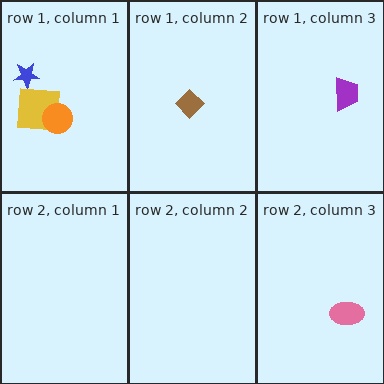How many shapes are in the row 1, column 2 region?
1.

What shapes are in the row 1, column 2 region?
The brown diamond.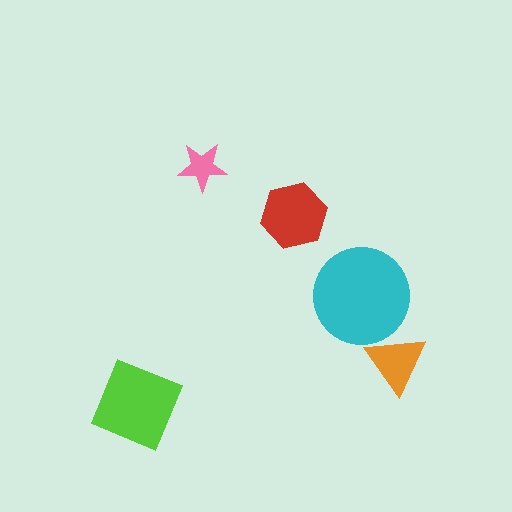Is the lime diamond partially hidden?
No, no other shape covers it.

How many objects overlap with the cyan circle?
1 object overlaps with the cyan circle.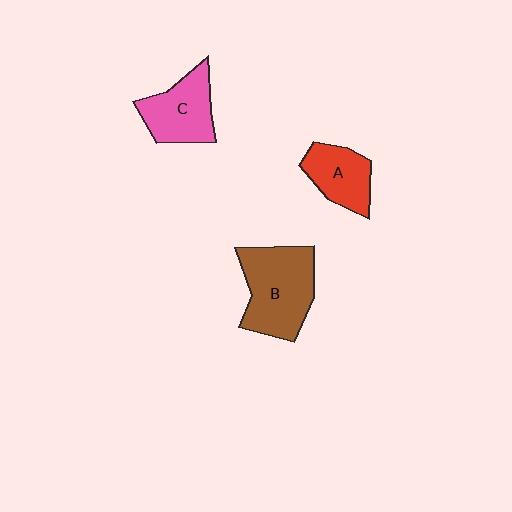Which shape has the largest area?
Shape B (brown).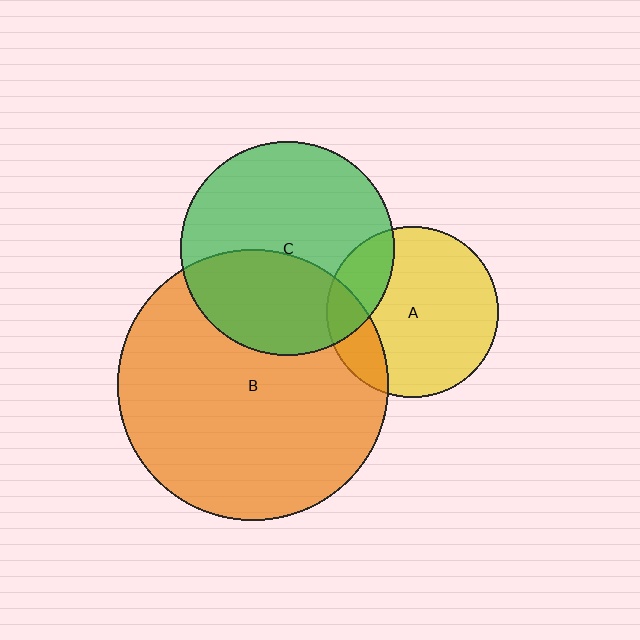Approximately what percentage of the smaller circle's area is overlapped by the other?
Approximately 20%.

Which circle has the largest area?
Circle B (orange).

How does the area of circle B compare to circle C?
Approximately 1.6 times.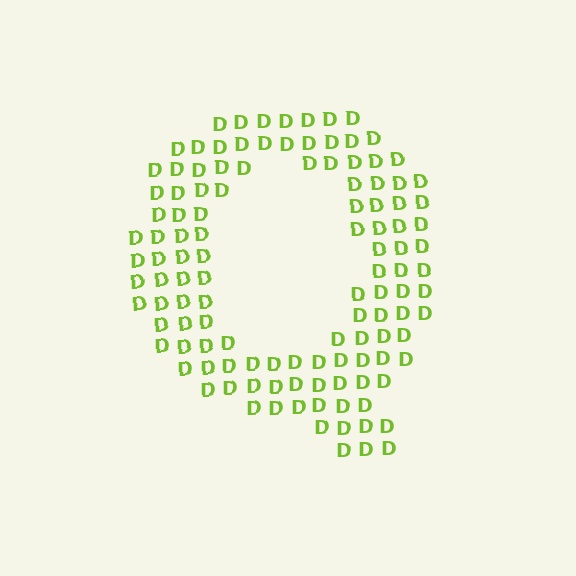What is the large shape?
The large shape is the letter Q.